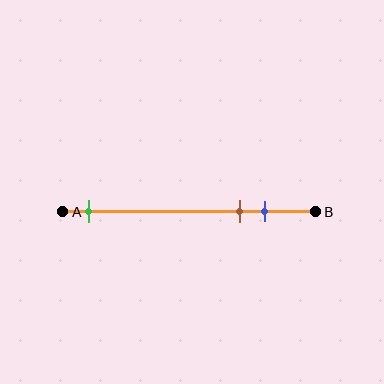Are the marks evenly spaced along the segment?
No, the marks are not evenly spaced.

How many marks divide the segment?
There are 3 marks dividing the segment.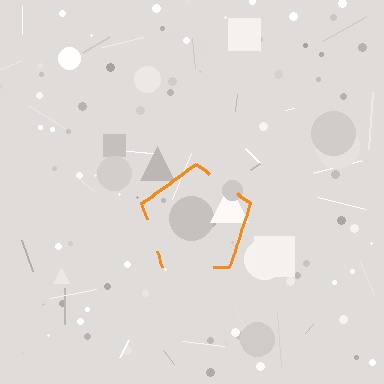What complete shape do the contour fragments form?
The contour fragments form a pentagon.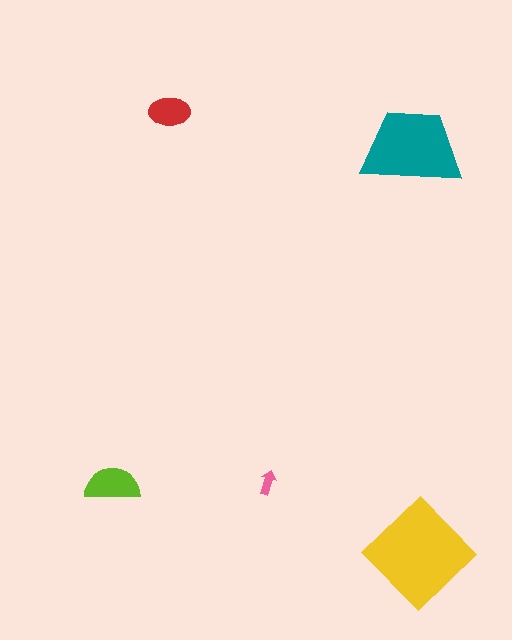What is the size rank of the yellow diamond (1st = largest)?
1st.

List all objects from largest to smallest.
The yellow diamond, the teal trapezoid, the lime semicircle, the red ellipse, the pink arrow.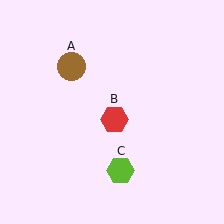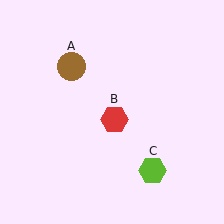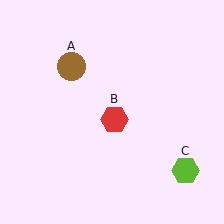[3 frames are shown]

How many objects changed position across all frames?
1 object changed position: lime hexagon (object C).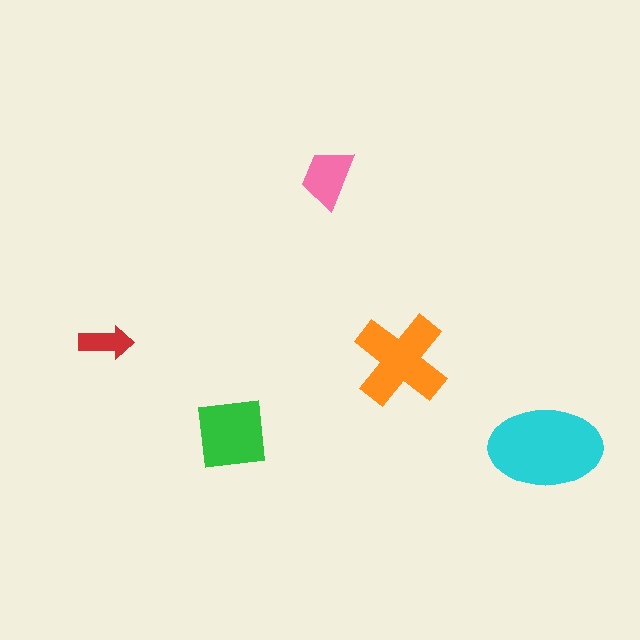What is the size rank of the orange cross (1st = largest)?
2nd.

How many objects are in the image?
There are 5 objects in the image.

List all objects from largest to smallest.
The cyan ellipse, the orange cross, the green square, the pink trapezoid, the red arrow.